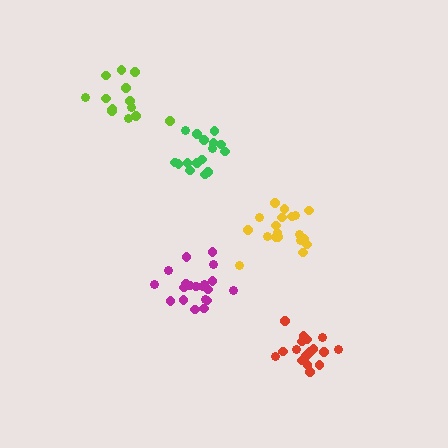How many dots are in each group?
Group 1: 14 dots, Group 2: 20 dots, Group 3: 19 dots, Group 4: 17 dots, Group 5: 16 dots (86 total).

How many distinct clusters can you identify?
There are 5 distinct clusters.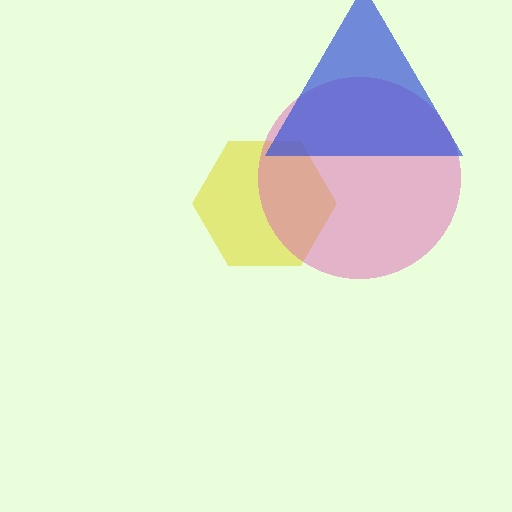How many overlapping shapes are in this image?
There are 3 overlapping shapes in the image.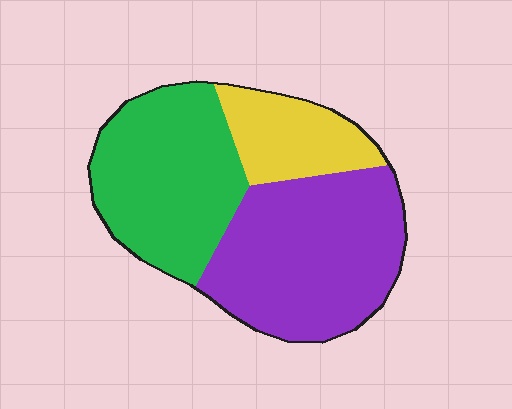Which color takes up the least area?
Yellow, at roughly 20%.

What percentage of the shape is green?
Green takes up about three eighths (3/8) of the shape.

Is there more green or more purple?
Purple.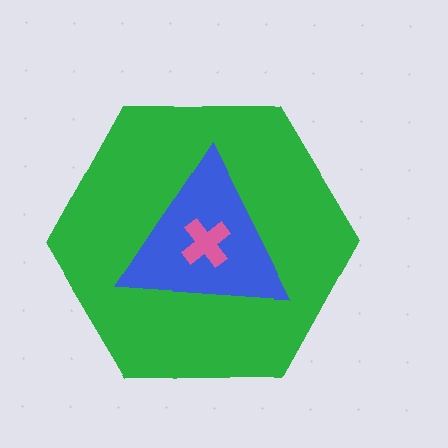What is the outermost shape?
The green hexagon.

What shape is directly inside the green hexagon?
The blue triangle.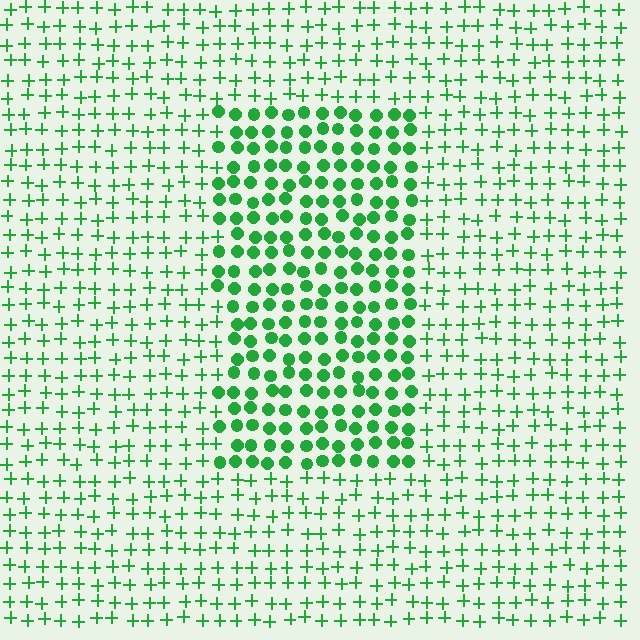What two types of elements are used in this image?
The image uses circles inside the rectangle region and plus signs outside it.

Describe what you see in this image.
The image is filled with small green elements arranged in a uniform grid. A rectangle-shaped region contains circles, while the surrounding area contains plus signs. The boundary is defined purely by the change in element shape.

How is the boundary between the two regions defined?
The boundary is defined by a change in element shape: circles inside vs. plus signs outside. All elements share the same color and spacing.